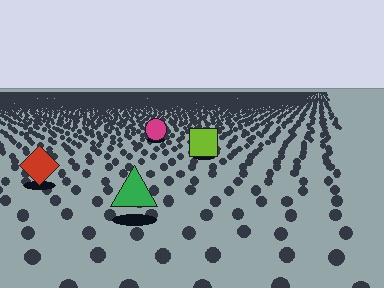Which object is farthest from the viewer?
The magenta circle is farthest from the viewer. It appears smaller and the ground texture around it is denser.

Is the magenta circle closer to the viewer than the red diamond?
No. The red diamond is closer — you can tell from the texture gradient: the ground texture is coarser near it.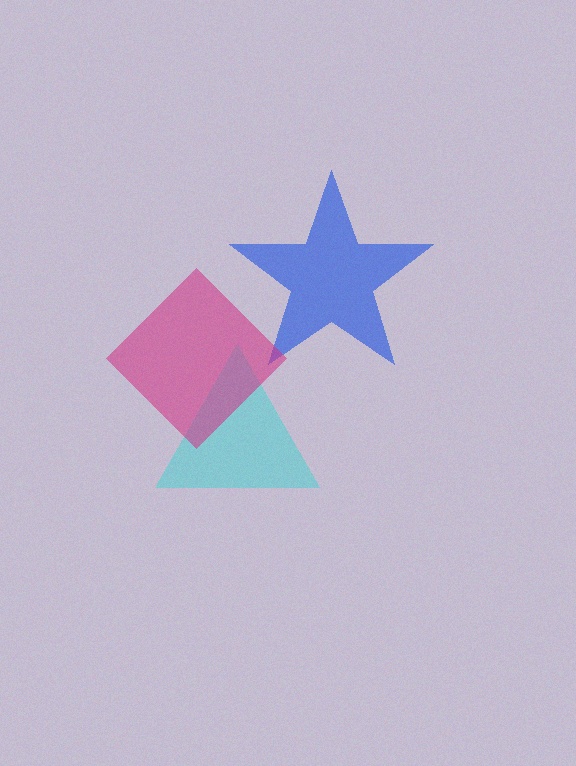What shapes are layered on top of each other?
The layered shapes are: a blue star, a cyan triangle, a magenta diamond.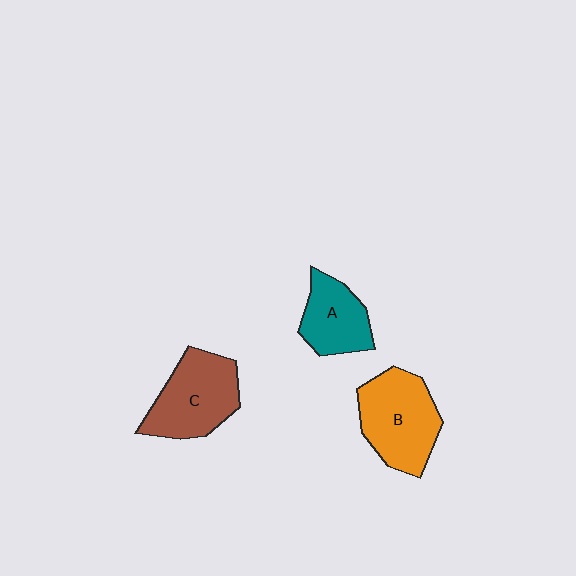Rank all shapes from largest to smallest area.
From largest to smallest: B (orange), C (brown), A (teal).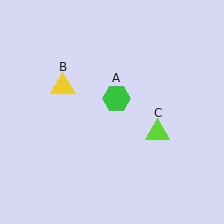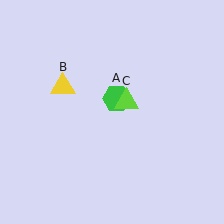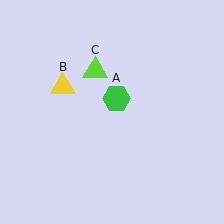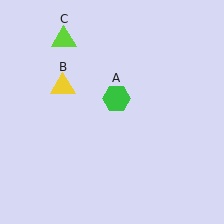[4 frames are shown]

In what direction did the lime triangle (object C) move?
The lime triangle (object C) moved up and to the left.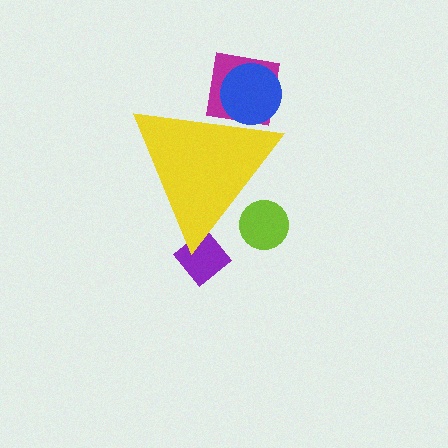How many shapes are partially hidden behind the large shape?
4 shapes are partially hidden.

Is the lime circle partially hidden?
Yes, the lime circle is partially hidden behind the yellow triangle.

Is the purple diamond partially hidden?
Yes, the purple diamond is partially hidden behind the yellow triangle.